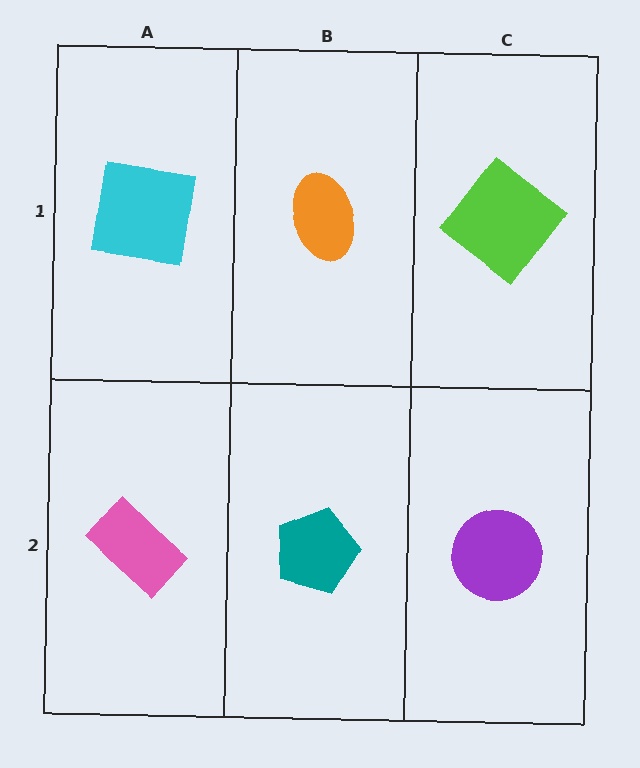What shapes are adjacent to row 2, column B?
An orange ellipse (row 1, column B), a pink rectangle (row 2, column A), a purple circle (row 2, column C).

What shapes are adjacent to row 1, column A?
A pink rectangle (row 2, column A), an orange ellipse (row 1, column B).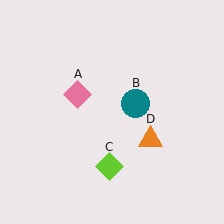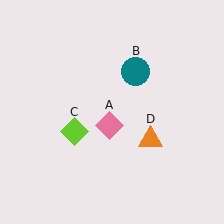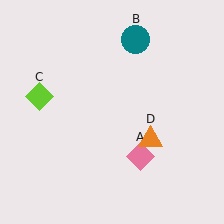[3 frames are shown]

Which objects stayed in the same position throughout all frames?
Orange triangle (object D) remained stationary.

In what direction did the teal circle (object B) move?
The teal circle (object B) moved up.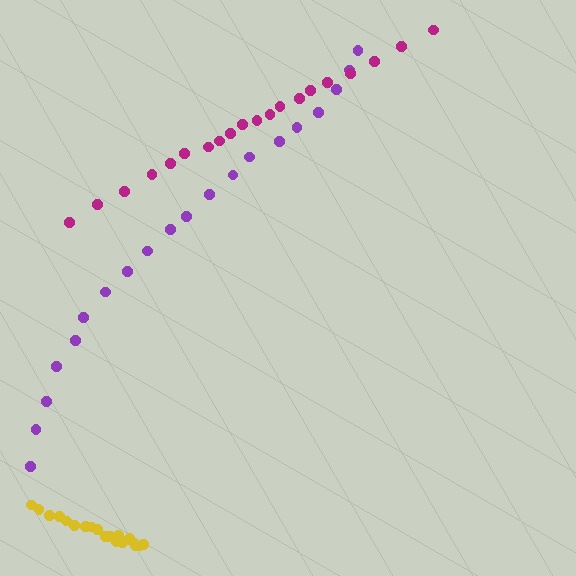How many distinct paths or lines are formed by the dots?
There are 3 distinct paths.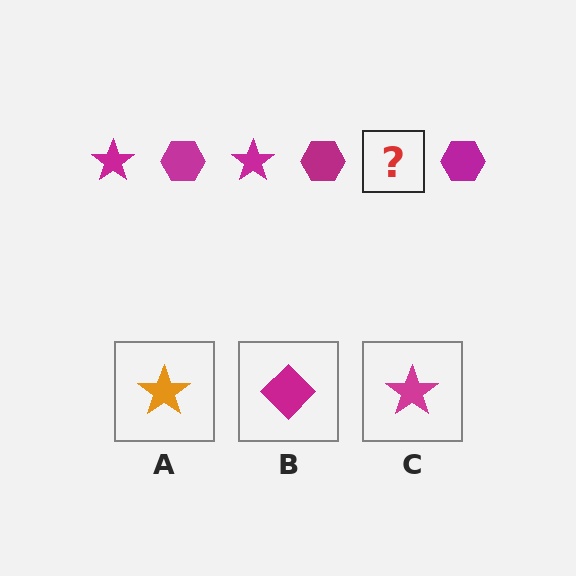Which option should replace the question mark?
Option C.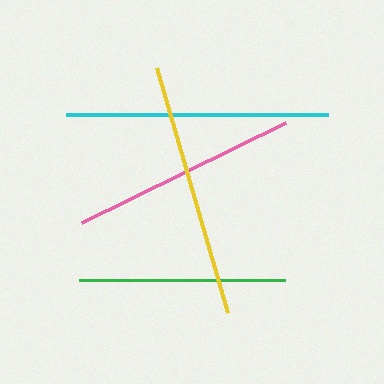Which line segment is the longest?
The cyan line is the longest at approximately 262 pixels.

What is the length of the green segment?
The green segment is approximately 206 pixels long.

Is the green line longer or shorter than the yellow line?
The yellow line is longer than the green line.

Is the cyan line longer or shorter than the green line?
The cyan line is longer than the green line.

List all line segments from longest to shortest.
From longest to shortest: cyan, yellow, pink, green.